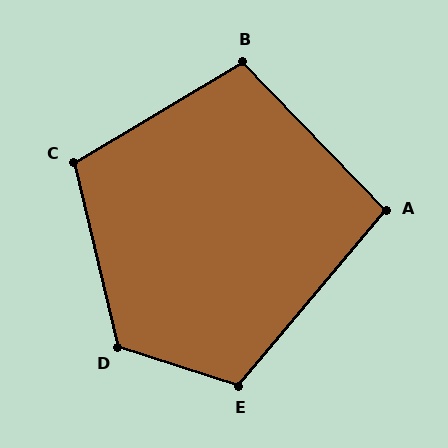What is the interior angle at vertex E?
Approximately 112 degrees (obtuse).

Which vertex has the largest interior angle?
D, at approximately 121 degrees.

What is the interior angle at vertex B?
Approximately 103 degrees (obtuse).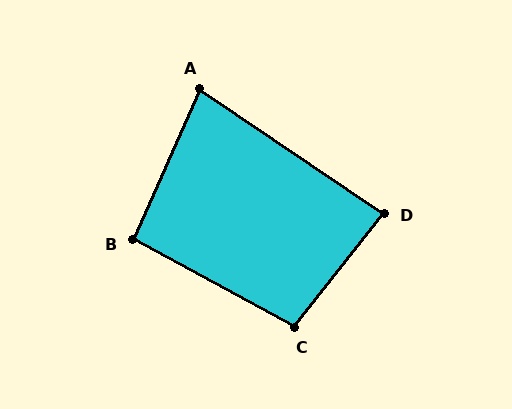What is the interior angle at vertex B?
Approximately 94 degrees (approximately right).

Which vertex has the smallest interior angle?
A, at approximately 80 degrees.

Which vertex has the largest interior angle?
C, at approximately 100 degrees.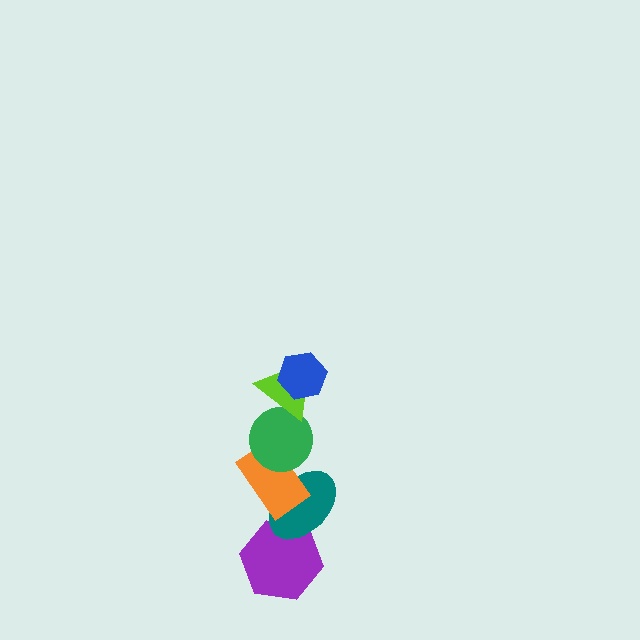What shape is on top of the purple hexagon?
The teal ellipse is on top of the purple hexagon.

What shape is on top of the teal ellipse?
The orange rectangle is on top of the teal ellipse.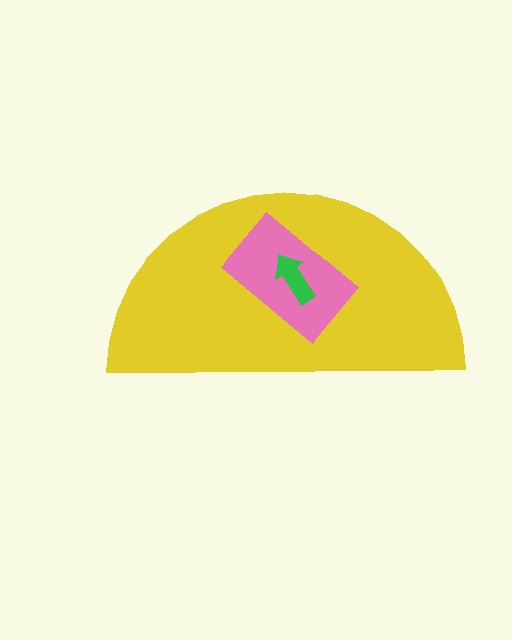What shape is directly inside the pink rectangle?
The green arrow.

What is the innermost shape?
The green arrow.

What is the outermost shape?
The yellow semicircle.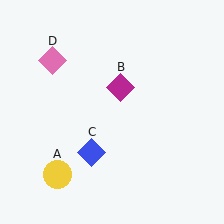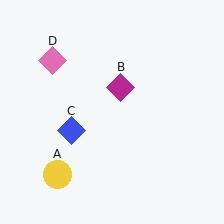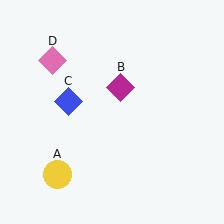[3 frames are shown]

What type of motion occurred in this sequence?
The blue diamond (object C) rotated clockwise around the center of the scene.